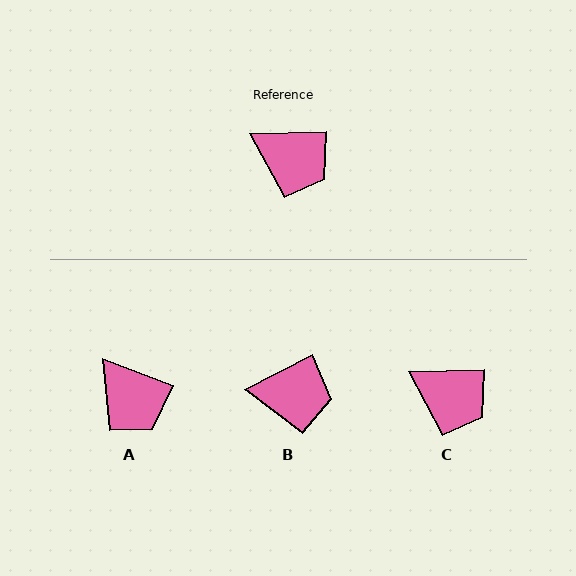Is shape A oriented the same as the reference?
No, it is off by about 23 degrees.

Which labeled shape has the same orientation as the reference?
C.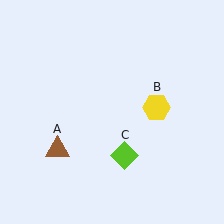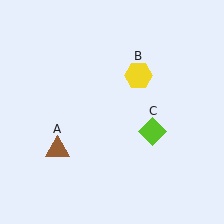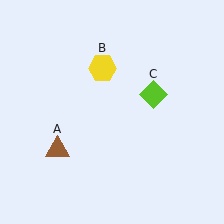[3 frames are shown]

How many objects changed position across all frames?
2 objects changed position: yellow hexagon (object B), lime diamond (object C).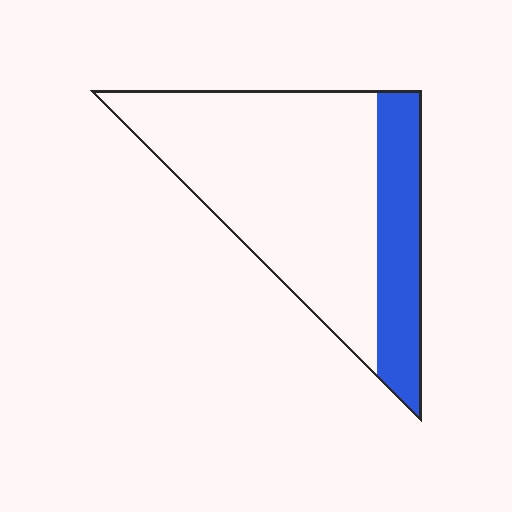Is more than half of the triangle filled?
No.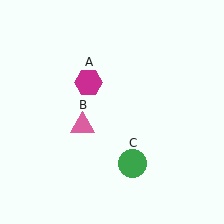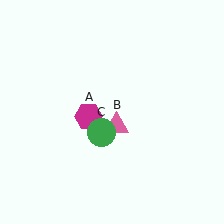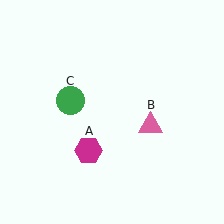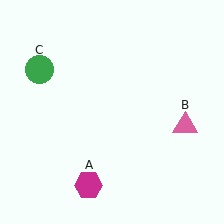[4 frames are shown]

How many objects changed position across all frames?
3 objects changed position: magenta hexagon (object A), pink triangle (object B), green circle (object C).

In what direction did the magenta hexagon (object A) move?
The magenta hexagon (object A) moved down.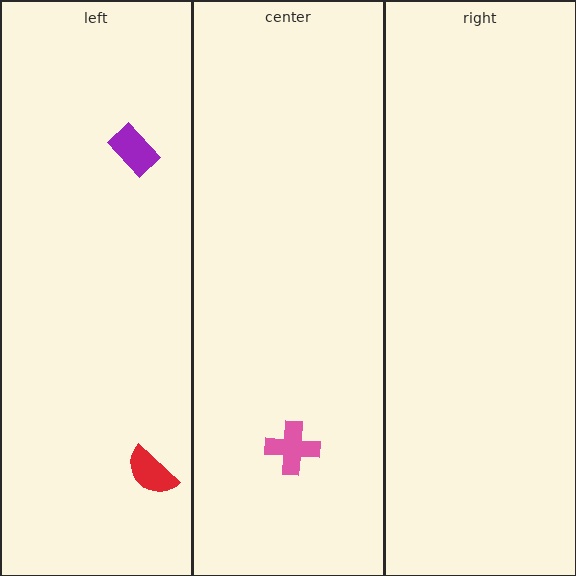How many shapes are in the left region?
2.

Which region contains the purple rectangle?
The left region.